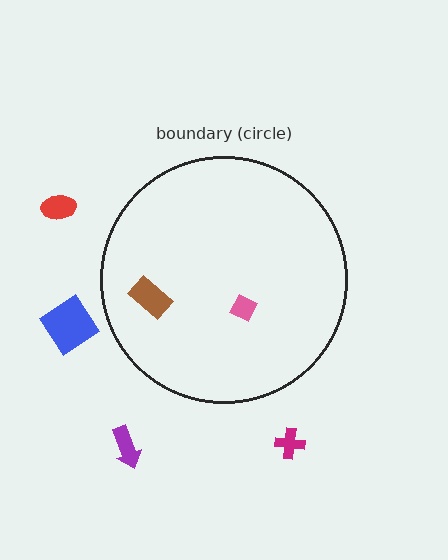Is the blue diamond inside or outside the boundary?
Outside.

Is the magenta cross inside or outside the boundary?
Outside.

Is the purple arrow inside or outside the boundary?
Outside.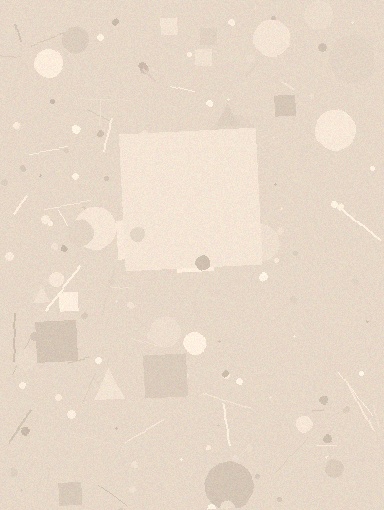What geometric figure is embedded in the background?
A square is embedded in the background.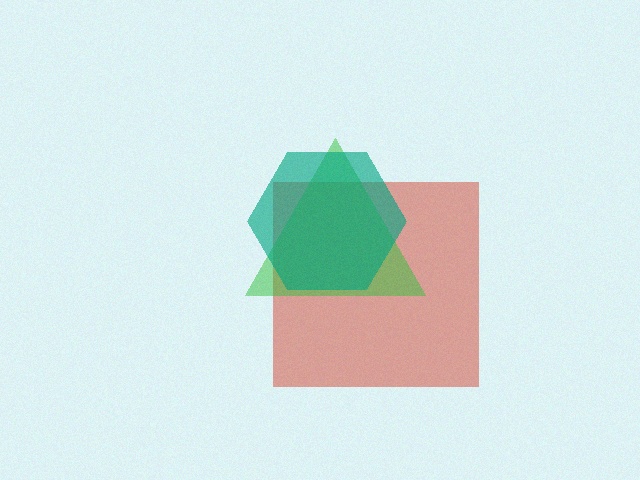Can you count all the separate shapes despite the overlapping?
Yes, there are 3 separate shapes.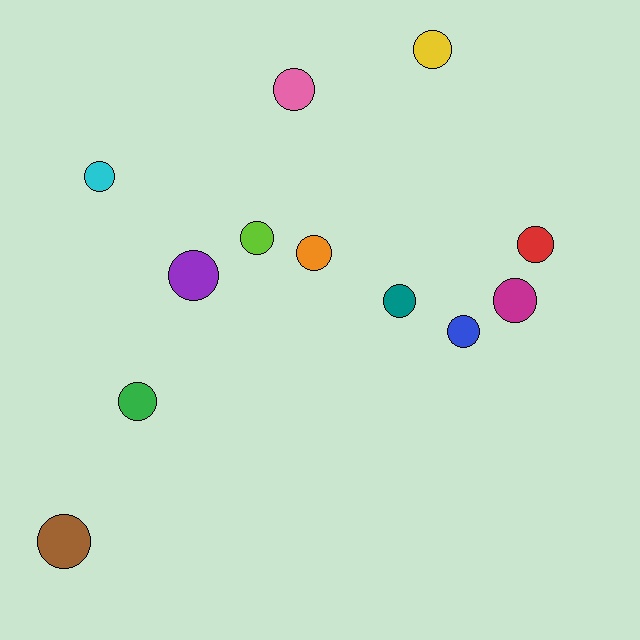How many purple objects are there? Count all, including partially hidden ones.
There is 1 purple object.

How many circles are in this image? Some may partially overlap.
There are 12 circles.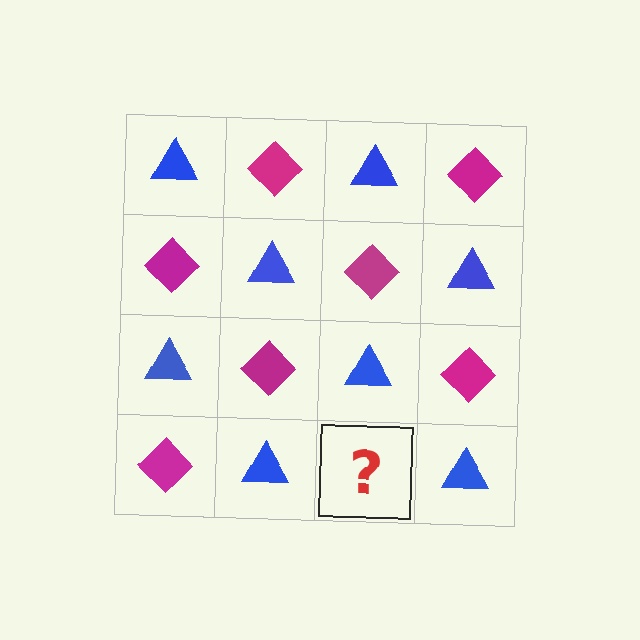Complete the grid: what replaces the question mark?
The question mark should be replaced with a magenta diamond.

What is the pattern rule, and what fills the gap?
The rule is that it alternates blue triangle and magenta diamond in a checkerboard pattern. The gap should be filled with a magenta diamond.